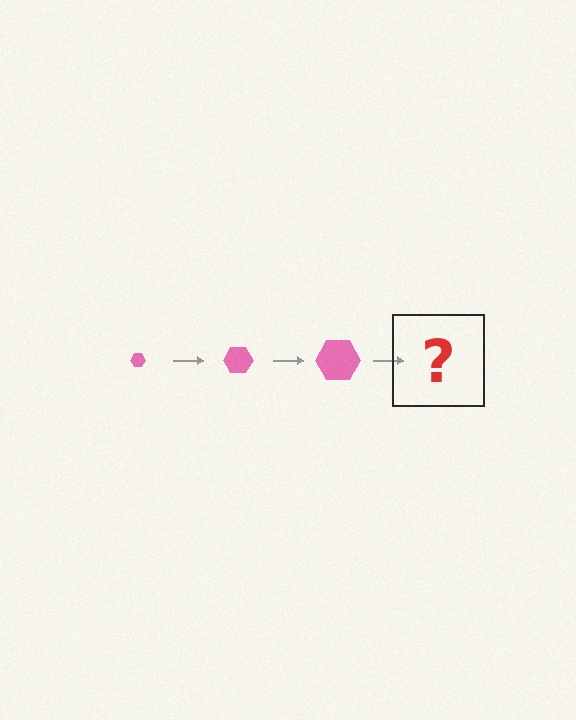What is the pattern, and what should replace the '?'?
The pattern is that the hexagon gets progressively larger each step. The '?' should be a pink hexagon, larger than the previous one.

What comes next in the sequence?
The next element should be a pink hexagon, larger than the previous one.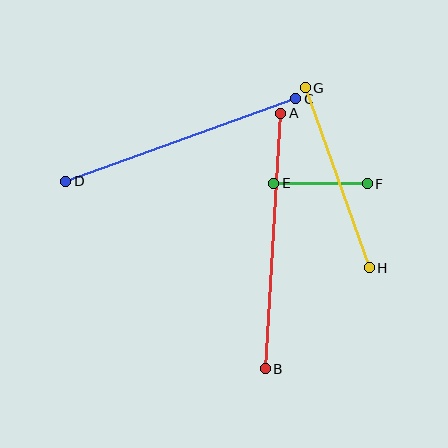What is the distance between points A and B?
The distance is approximately 256 pixels.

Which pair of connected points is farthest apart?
Points A and B are farthest apart.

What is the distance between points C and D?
The distance is approximately 244 pixels.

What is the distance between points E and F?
The distance is approximately 93 pixels.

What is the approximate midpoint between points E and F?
The midpoint is at approximately (321, 184) pixels.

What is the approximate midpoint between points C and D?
The midpoint is at approximately (181, 140) pixels.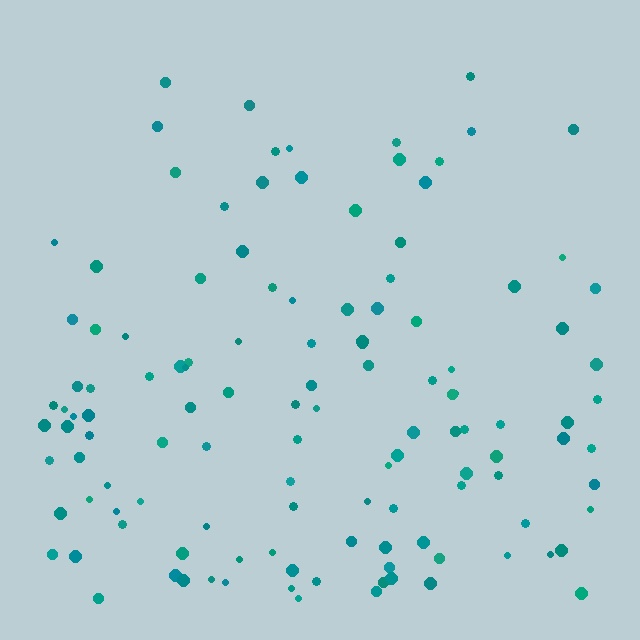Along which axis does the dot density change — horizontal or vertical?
Vertical.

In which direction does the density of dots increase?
From top to bottom, with the bottom side densest.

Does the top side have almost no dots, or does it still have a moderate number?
Still a moderate number, just noticeably fewer than the bottom.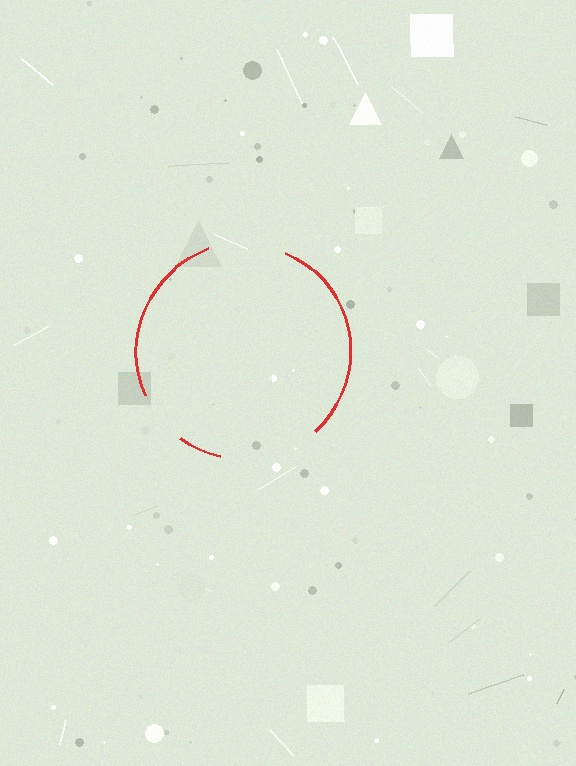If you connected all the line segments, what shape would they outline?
They would outline a circle.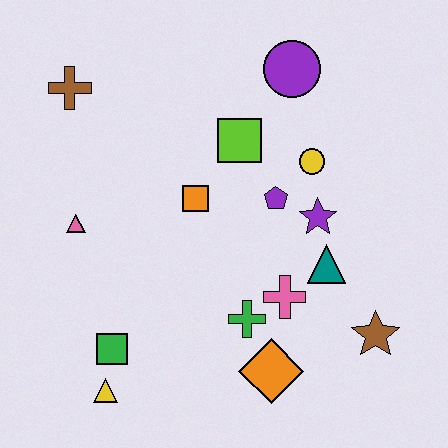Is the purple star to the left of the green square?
No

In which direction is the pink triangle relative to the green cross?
The pink triangle is to the left of the green cross.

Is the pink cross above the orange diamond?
Yes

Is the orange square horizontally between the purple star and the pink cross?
No